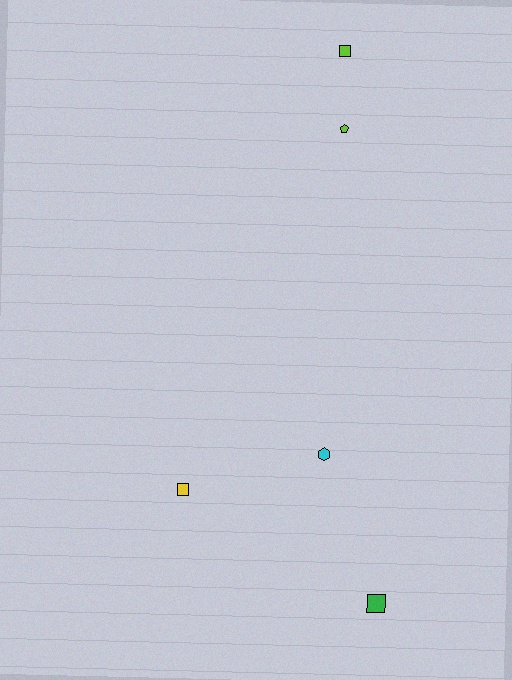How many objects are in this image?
There are 5 objects.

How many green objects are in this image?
There is 1 green object.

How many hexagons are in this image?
There is 1 hexagon.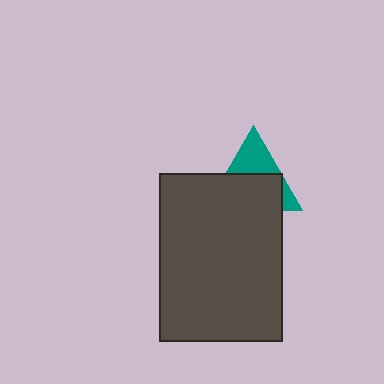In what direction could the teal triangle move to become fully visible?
The teal triangle could move up. That would shift it out from behind the dark gray rectangle entirely.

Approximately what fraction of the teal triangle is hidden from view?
Roughly 60% of the teal triangle is hidden behind the dark gray rectangle.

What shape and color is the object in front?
The object in front is a dark gray rectangle.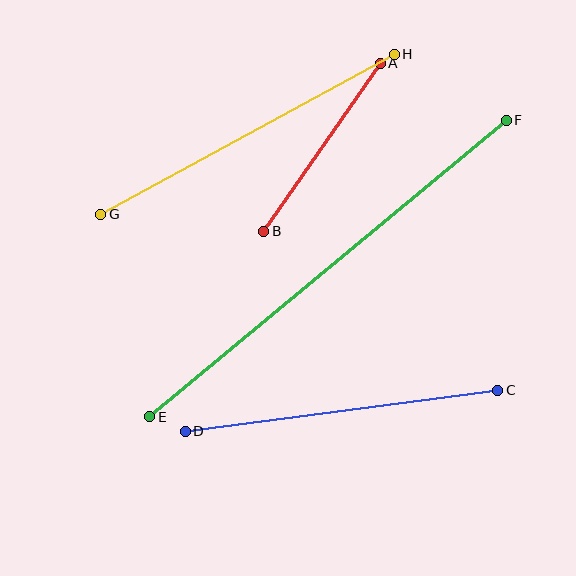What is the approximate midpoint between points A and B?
The midpoint is at approximately (322, 147) pixels.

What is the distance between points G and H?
The distance is approximately 334 pixels.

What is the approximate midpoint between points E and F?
The midpoint is at approximately (328, 269) pixels.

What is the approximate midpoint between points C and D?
The midpoint is at approximately (341, 411) pixels.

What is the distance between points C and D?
The distance is approximately 315 pixels.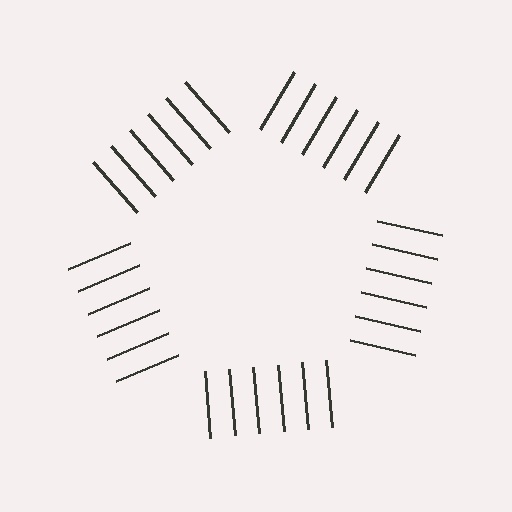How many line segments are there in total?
30 — 6 along each of the 5 edges.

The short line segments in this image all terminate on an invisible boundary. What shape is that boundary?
An illusory pentagon — the line segments terminate on its edges but no continuous stroke is drawn.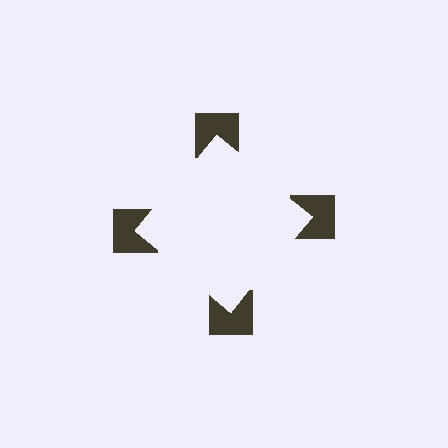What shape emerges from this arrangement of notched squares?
An illusory square — its edges are inferred from the aligned wedge cuts in the notched squares, not physically drawn.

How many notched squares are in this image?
There are 4 — one at each vertex of the illusory square.